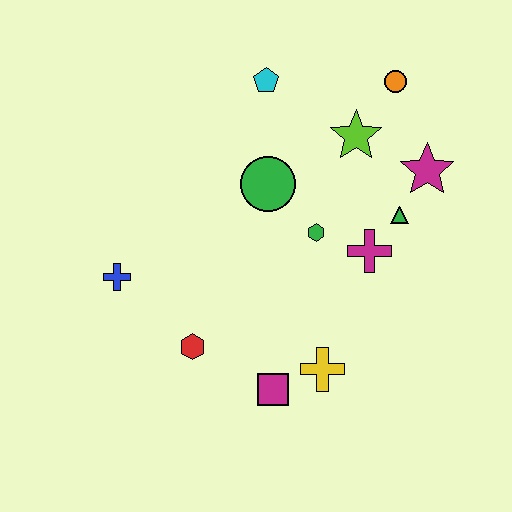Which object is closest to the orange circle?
The lime star is closest to the orange circle.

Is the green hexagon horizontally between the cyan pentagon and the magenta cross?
Yes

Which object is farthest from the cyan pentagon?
The magenta square is farthest from the cyan pentagon.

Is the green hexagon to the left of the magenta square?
No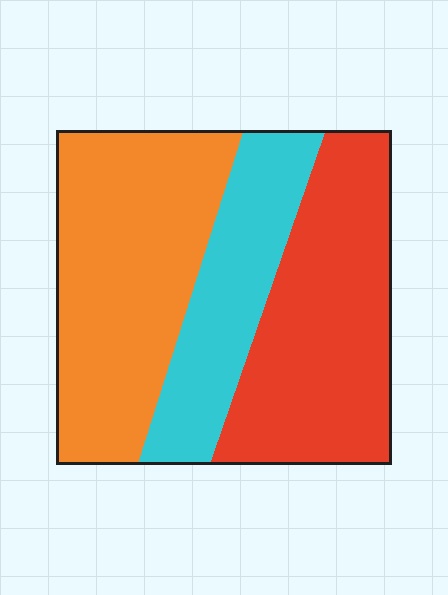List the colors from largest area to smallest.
From largest to smallest: orange, red, cyan.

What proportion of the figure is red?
Red covers about 35% of the figure.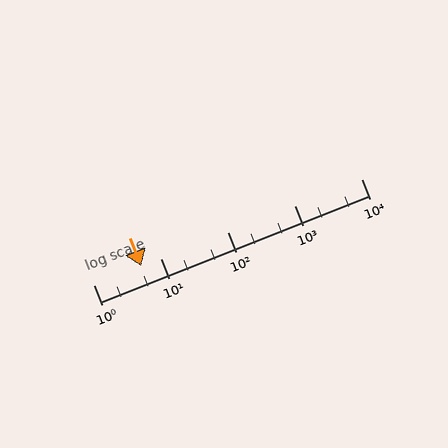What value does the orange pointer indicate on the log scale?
The pointer indicates approximately 5.2.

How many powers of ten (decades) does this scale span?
The scale spans 4 decades, from 1 to 10000.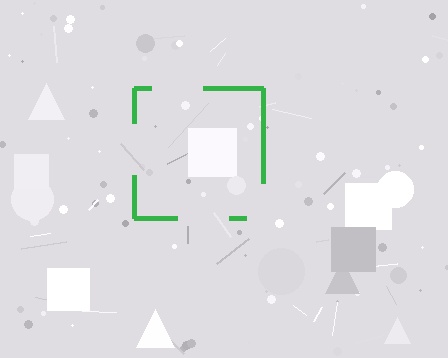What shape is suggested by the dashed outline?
The dashed outline suggests a square.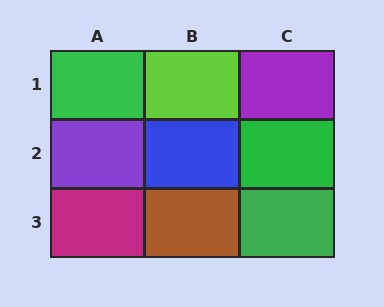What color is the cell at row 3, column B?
Brown.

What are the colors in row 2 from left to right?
Purple, blue, green.